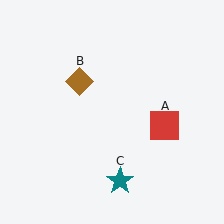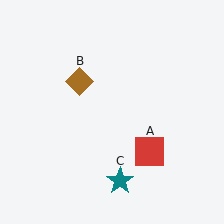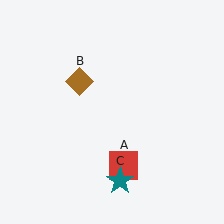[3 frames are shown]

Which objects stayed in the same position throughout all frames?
Brown diamond (object B) and teal star (object C) remained stationary.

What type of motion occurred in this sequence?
The red square (object A) rotated clockwise around the center of the scene.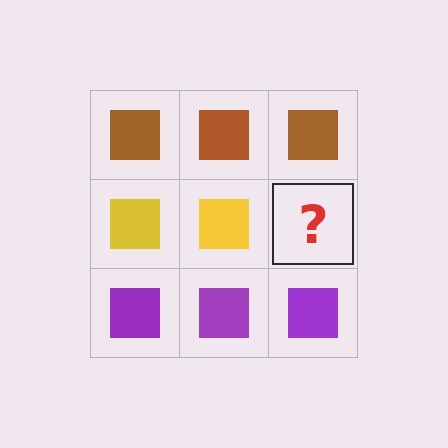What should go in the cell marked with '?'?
The missing cell should contain a yellow square.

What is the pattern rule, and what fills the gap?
The rule is that each row has a consistent color. The gap should be filled with a yellow square.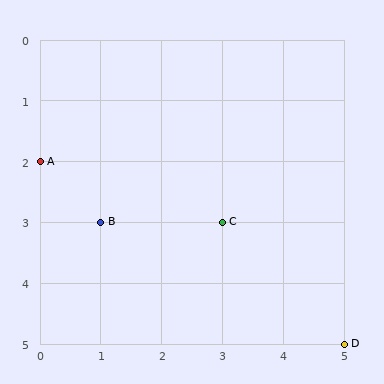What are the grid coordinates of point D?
Point D is at grid coordinates (5, 5).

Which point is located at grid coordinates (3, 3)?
Point C is at (3, 3).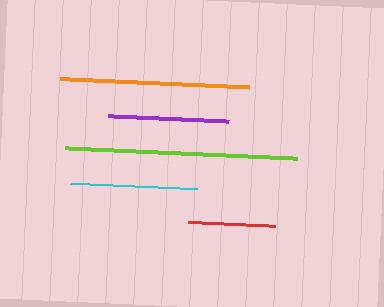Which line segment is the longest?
The lime line is the longest at approximately 233 pixels.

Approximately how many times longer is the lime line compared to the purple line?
The lime line is approximately 1.9 times the length of the purple line.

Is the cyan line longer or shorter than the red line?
The cyan line is longer than the red line.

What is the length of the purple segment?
The purple segment is approximately 121 pixels long.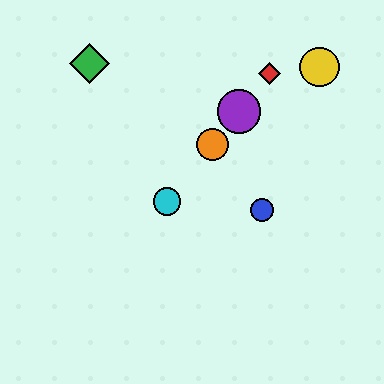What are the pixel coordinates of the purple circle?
The purple circle is at (239, 111).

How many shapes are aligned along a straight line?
4 shapes (the red diamond, the purple circle, the orange circle, the cyan circle) are aligned along a straight line.